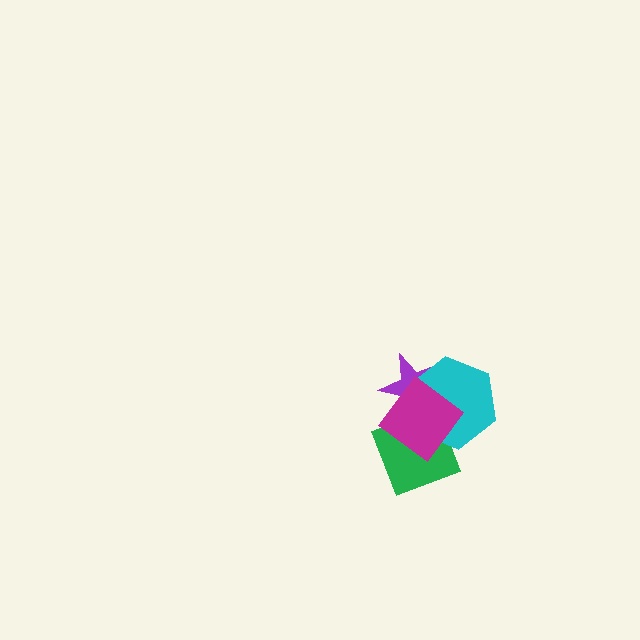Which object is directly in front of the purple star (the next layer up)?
The cyan hexagon is directly in front of the purple star.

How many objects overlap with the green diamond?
3 objects overlap with the green diamond.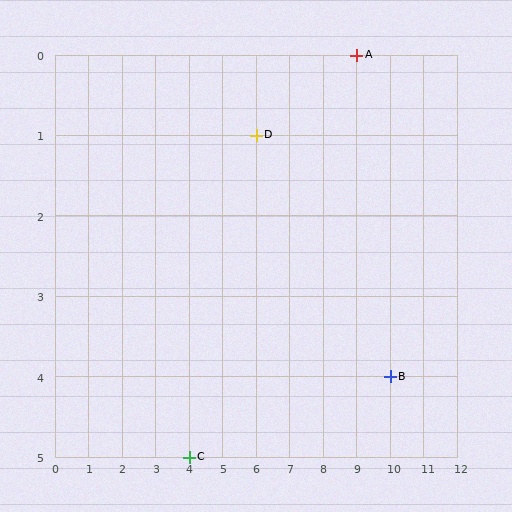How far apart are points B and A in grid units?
Points B and A are 1 column and 4 rows apart (about 4.1 grid units diagonally).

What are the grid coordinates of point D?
Point D is at grid coordinates (6, 1).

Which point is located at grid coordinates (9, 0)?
Point A is at (9, 0).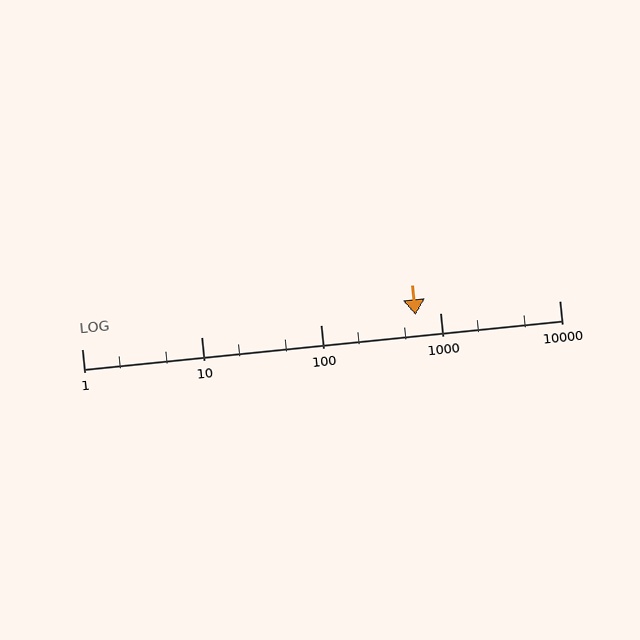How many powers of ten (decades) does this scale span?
The scale spans 4 decades, from 1 to 10000.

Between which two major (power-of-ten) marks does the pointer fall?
The pointer is between 100 and 1000.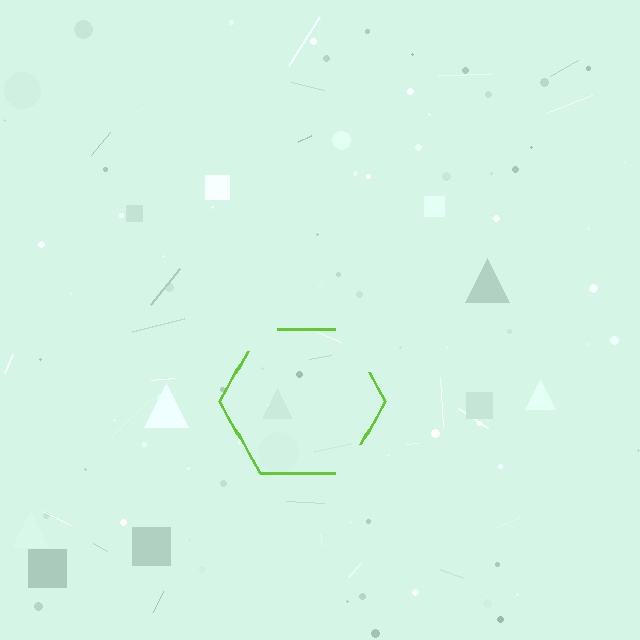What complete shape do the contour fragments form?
The contour fragments form a hexagon.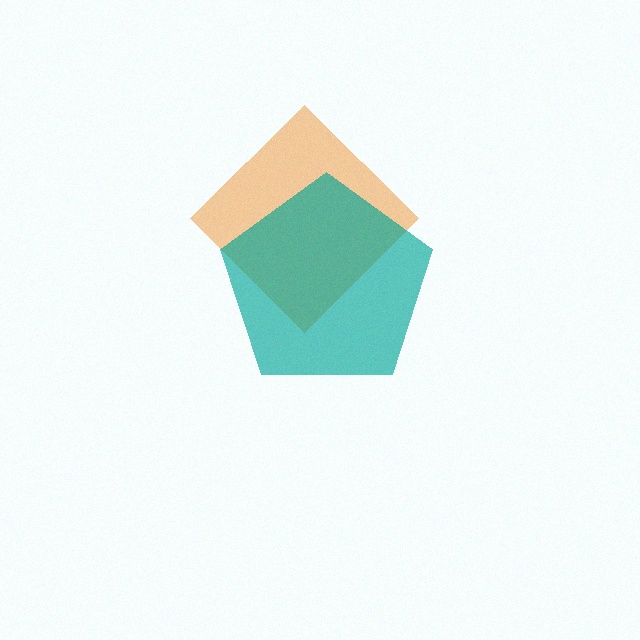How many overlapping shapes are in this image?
There are 2 overlapping shapes in the image.